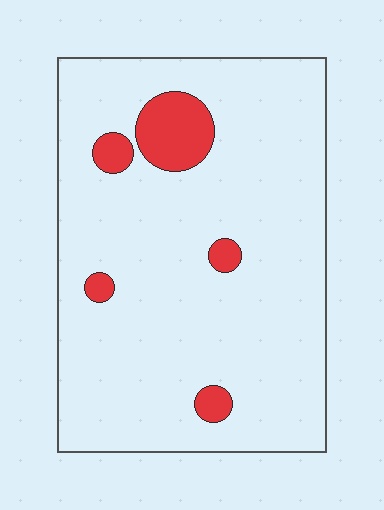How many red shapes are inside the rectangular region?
5.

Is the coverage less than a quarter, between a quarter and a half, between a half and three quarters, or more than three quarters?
Less than a quarter.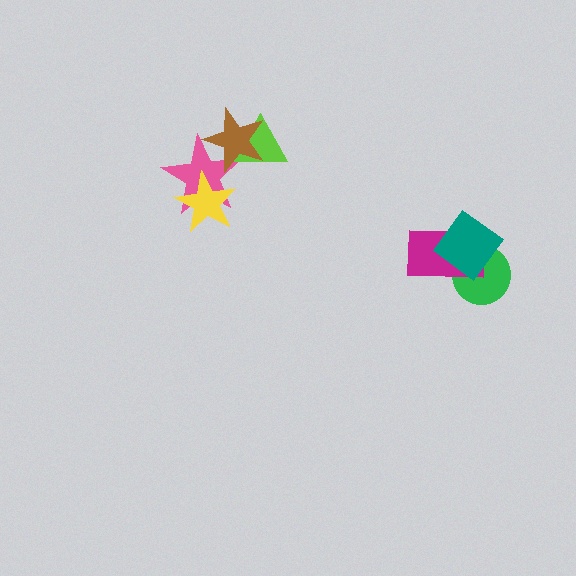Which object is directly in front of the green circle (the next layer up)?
The magenta rectangle is directly in front of the green circle.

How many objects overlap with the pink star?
3 objects overlap with the pink star.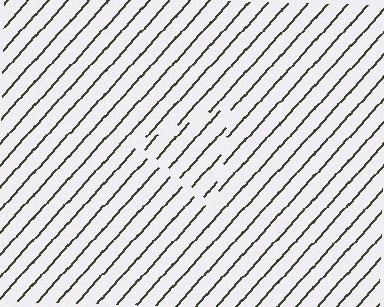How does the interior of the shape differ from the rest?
The interior of the shape contains the same grating, shifted by half a period — the contour is defined by the phase discontinuity where line-ends from the inner and outer gratings abut.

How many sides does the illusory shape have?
3 sides — the line-ends trace a triangle.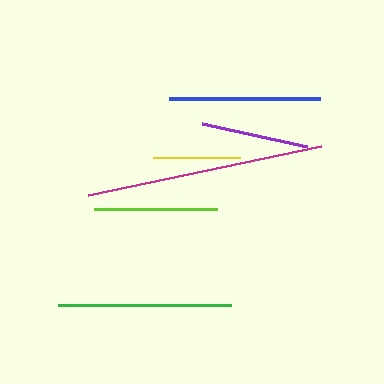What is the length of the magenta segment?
The magenta segment is approximately 239 pixels long.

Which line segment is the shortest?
The yellow line is the shortest at approximately 87 pixels.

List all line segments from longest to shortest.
From longest to shortest: magenta, green, blue, lime, purple, yellow.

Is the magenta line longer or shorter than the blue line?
The magenta line is longer than the blue line.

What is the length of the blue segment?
The blue segment is approximately 151 pixels long.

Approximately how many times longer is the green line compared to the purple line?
The green line is approximately 1.6 times the length of the purple line.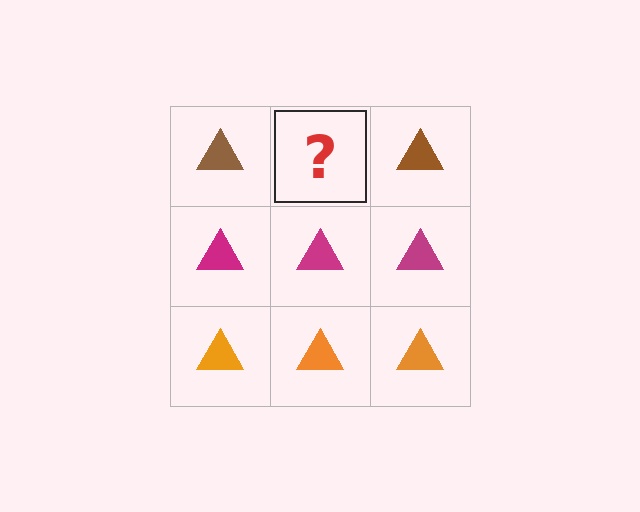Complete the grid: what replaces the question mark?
The question mark should be replaced with a brown triangle.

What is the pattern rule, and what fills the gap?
The rule is that each row has a consistent color. The gap should be filled with a brown triangle.